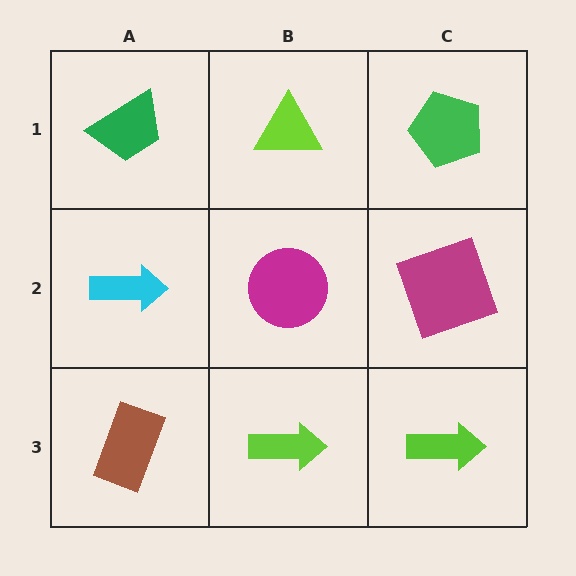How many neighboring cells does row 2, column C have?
3.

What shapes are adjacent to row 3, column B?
A magenta circle (row 2, column B), a brown rectangle (row 3, column A), a lime arrow (row 3, column C).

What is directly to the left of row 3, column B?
A brown rectangle.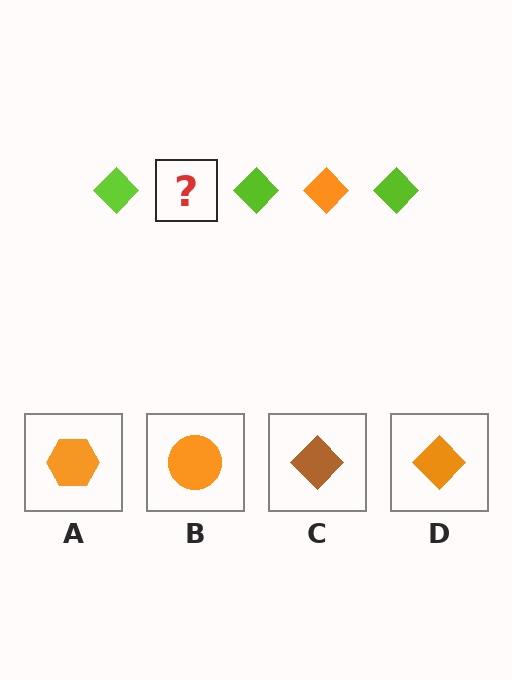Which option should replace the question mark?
Option D.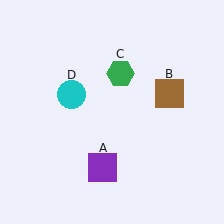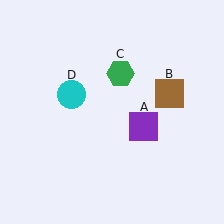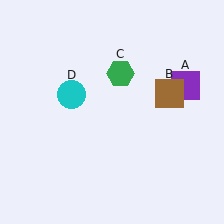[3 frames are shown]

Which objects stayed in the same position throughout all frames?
Brown square (object B) and green hexagon (object C) and cyan circle (object D) remained stationary.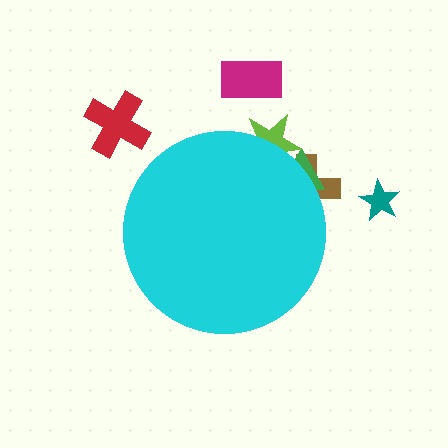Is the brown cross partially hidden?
Yes, the brown cross is partially hidden behind the cyan circle.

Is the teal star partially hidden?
No, the teal star is fully visible.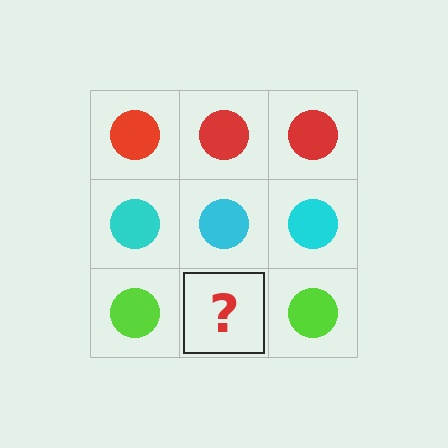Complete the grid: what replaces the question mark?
The question mark should be replaced with a lime circle.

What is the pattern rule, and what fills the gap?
The rule is that each row has a consistent color. The gap should be filled with a lime circle.